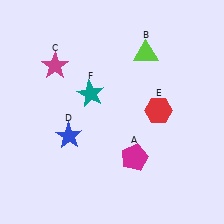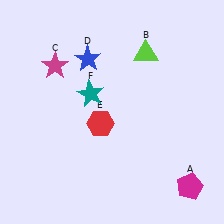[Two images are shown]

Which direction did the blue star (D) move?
The blue star (D) moved up.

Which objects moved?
The objects that moved are: the magenta pentagon (A), the blue star (D), the red hexagon (E).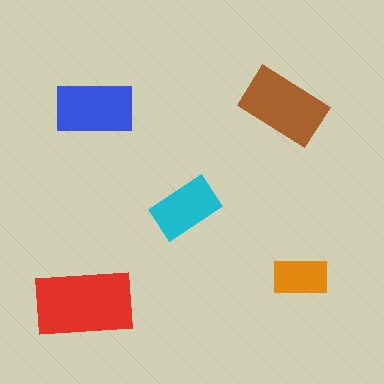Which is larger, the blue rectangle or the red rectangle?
The red one.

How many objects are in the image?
There are 5 objects in the image.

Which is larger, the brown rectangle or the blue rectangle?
The brown one.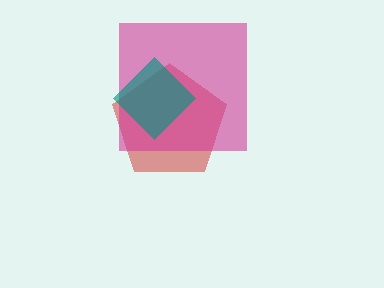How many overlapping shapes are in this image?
There are 3 overlapping shapes in the image.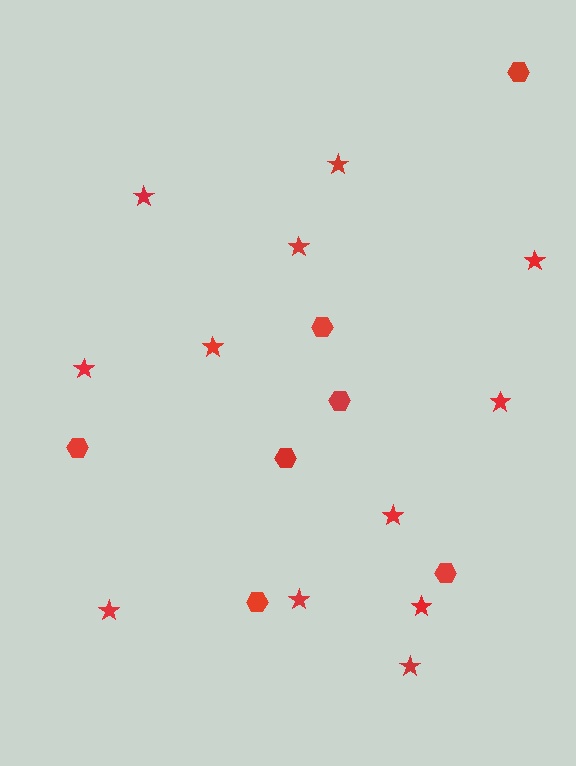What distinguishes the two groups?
There are 2 groups: one group of hexagons (7) and one group of stars (12).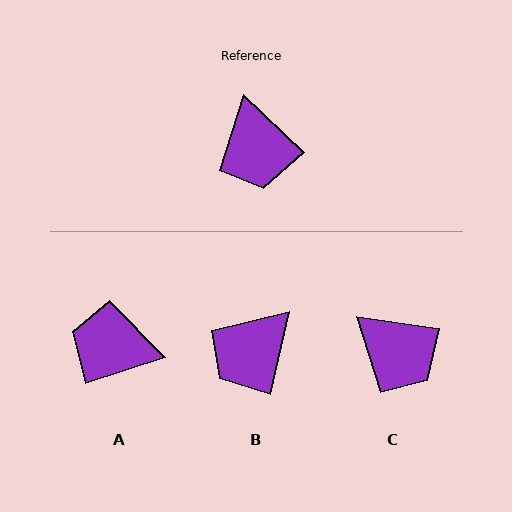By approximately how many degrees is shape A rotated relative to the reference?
Approximately 118 degrees clockwise.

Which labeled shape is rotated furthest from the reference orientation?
A, about 118 degrees away.